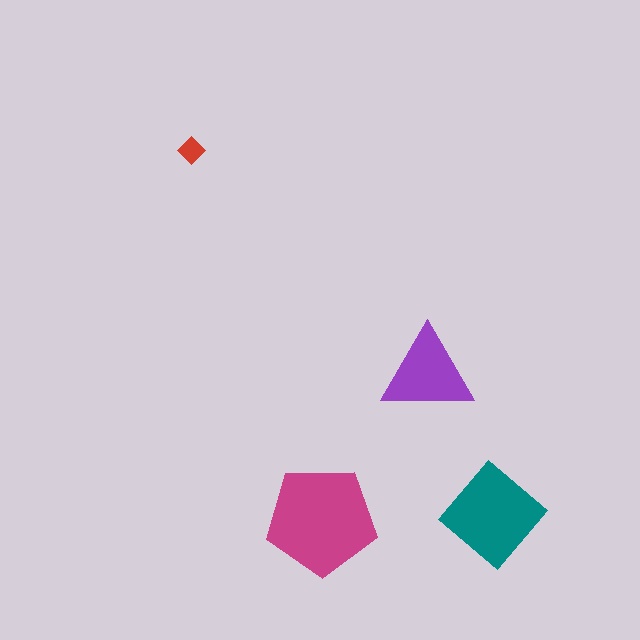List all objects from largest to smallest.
The magenta pentagon, the teal diamond, the purple triangle, the red diamond.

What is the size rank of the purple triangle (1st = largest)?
3rd.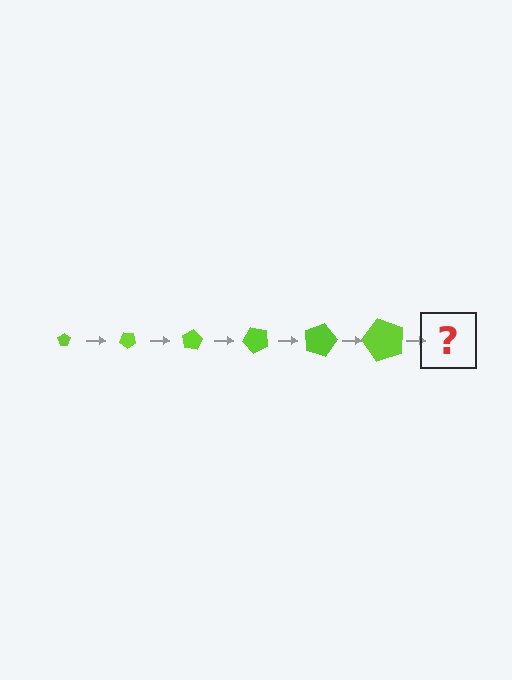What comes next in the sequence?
The next element should be a pentagon, larger than the previous one and rotated 240 degrees from the start.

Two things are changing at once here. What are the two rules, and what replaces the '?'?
The two rules are that the pentagon grows larger each step and it rotates 40 degrees each step. The '?' should be a pentagon, larger than the previous one and rotated 240 degrees from the start.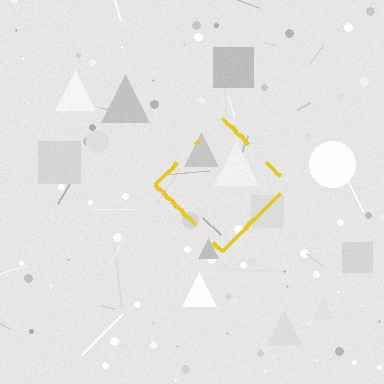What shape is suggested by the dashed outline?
The dashed outline suggests a diamond.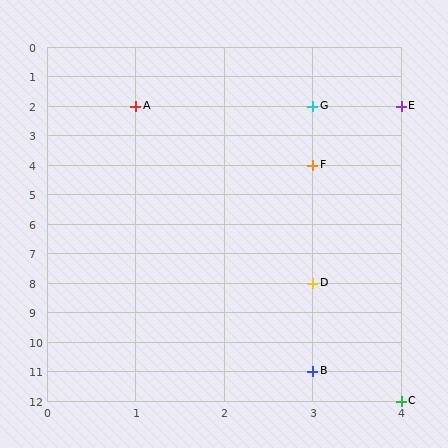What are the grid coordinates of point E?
Point E is at grid coordinates (4, 2).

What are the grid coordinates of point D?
Point D is at grid coordinates (3, 8).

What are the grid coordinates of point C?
Point C is at grid coordinates (4, 12).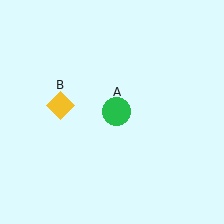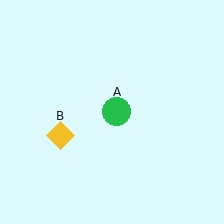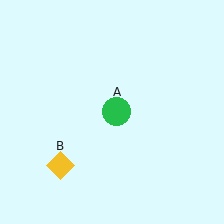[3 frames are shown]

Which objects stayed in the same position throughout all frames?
Green circle (object A) remained stationary.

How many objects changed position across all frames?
1 object changed position: yellow diamond (object B).